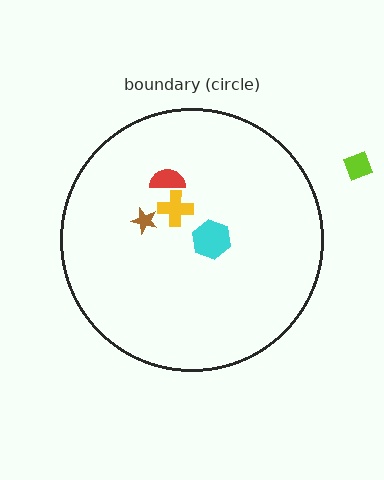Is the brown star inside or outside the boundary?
Inside.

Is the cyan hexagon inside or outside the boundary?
Inside.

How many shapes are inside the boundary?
4 inside, 1 outside.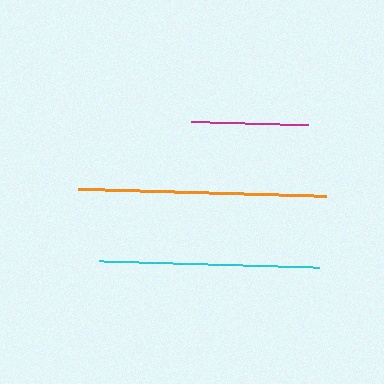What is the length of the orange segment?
The orange segment is approximately 248 pixels long.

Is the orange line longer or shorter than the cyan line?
The orange line is longer than the cyan line.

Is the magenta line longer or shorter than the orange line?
The orange line is longer than the magenta line.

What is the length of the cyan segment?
The cyan segment is approximately 220 pixels long.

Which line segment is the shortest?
The magenta line is the shortest at approximately 117 pixels.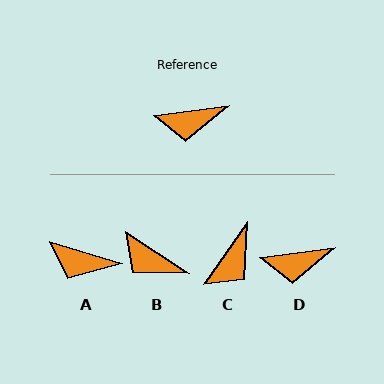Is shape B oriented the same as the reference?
No, it is off by about 42 degrees.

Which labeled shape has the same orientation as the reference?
D.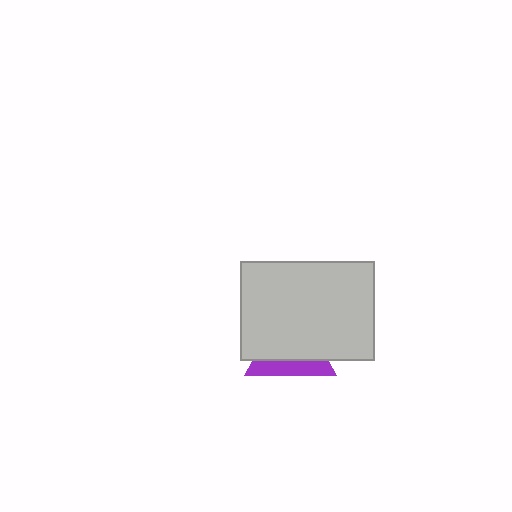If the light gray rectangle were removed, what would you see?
You would see the complete purple triangle.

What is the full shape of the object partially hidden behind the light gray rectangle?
The partially hidden object is a purple triangle.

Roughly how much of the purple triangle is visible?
A small part of it is visible (roughly 32%).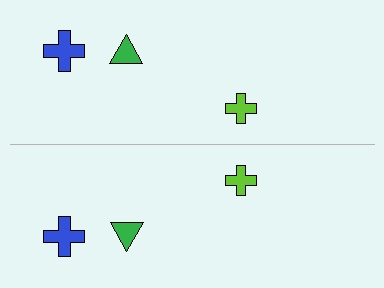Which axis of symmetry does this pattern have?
The pattern has a horizontal axis of symmetry running through the center of the image.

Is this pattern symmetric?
Yes, this pattern has bilateral (reflection) symmetry.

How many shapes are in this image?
There are 6 shapes in this image.